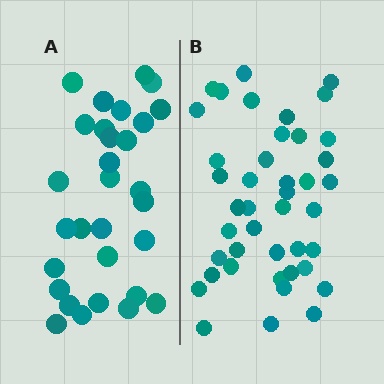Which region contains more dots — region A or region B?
Region B (the right region) has more dots.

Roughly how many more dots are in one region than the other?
Region B has roughly 12 or so more dots than region A.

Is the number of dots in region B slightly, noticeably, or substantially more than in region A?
Region B has noticeably more, but not dramatically so. The ratio is roughly 1.4 to 1.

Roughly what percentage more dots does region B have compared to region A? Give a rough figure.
About 40% more.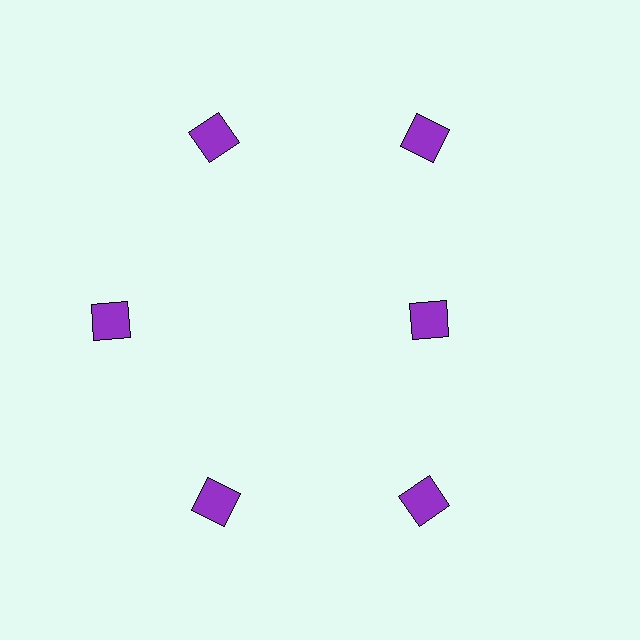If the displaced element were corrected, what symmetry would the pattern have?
It would have 6-fold rotational symmetry — the pattern would map onto itself every 60 degrees.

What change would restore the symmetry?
The symmetry would be restored by moving it outward, back onto the ring so that all 6 squares sit at equal angles and equal distance from the center.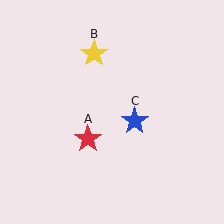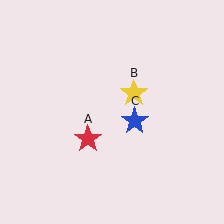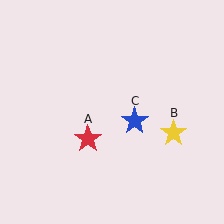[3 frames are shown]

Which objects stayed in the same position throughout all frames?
Red star (object A) and blue star (object C) remained stationary.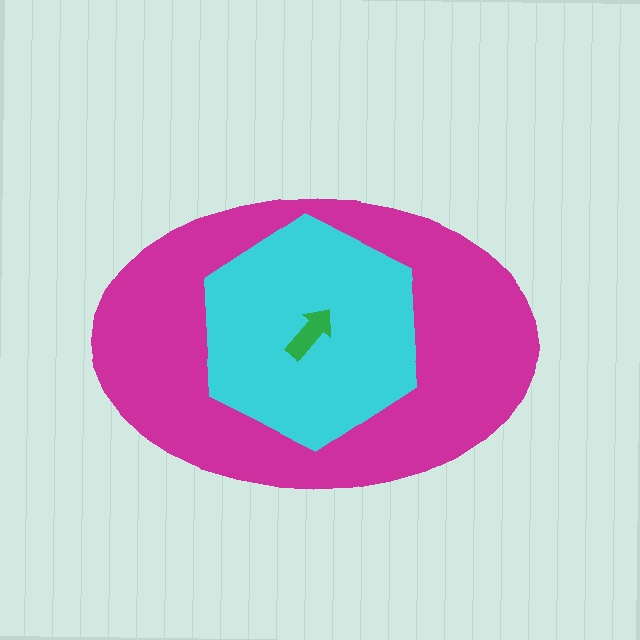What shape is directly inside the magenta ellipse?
The cyan hexagon.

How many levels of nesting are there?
3.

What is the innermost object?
The green arrow.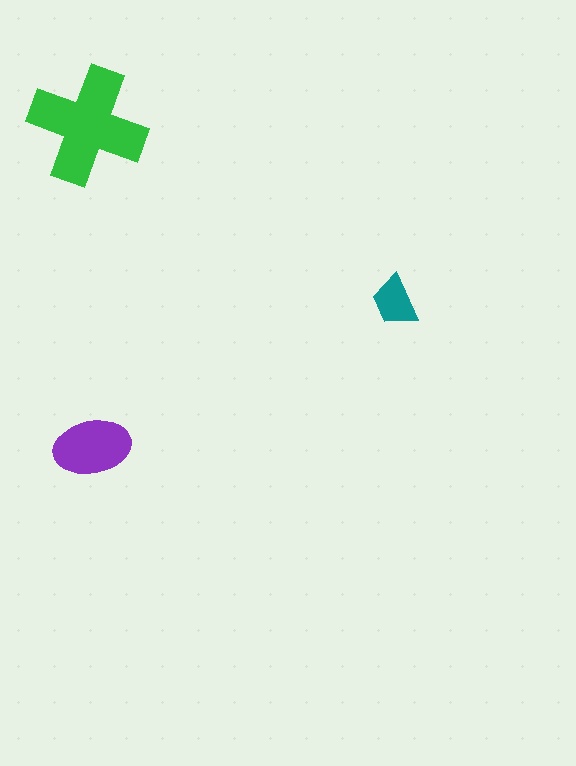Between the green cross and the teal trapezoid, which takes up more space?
The green cross.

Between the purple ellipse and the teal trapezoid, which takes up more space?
The purple ellipse.